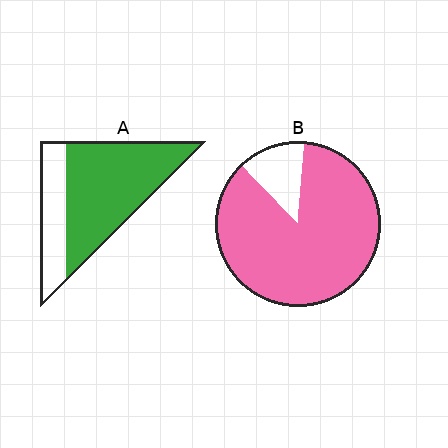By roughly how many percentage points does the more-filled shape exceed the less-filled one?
By roughly 15 percentage points (B over A).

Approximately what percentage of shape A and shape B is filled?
A is approximately 70% and B is approximately 85%.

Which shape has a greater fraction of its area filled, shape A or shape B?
Shape B.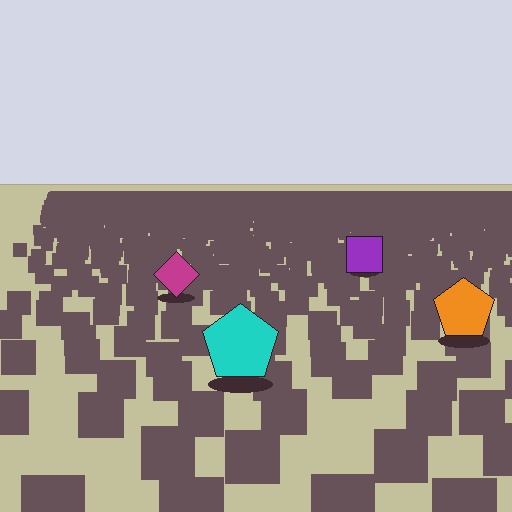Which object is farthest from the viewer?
The purple square is farthest from the viewer. It appears smaller and the ground texture around it is denser.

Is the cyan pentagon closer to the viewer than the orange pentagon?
Yes. The cyan pentagon is closer — you can tell from the texture gradient: the ground texture is coarser near it.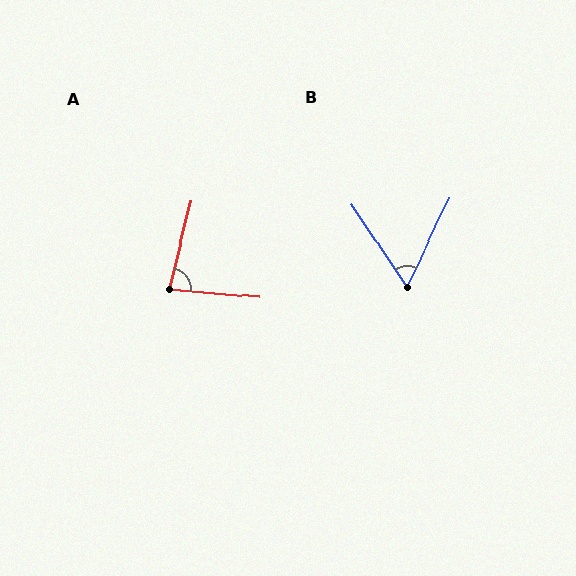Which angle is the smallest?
B, at approximately 60 degrees.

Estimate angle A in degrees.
Approximately 81 degrees.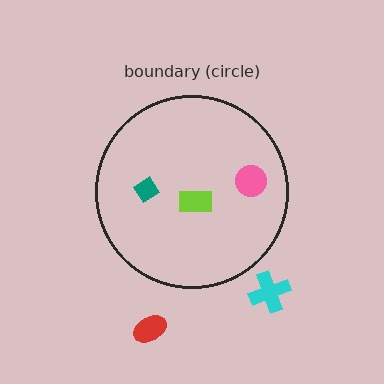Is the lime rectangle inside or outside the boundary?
Inside.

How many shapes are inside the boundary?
3 inside, 2 outside.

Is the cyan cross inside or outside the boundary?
Outside.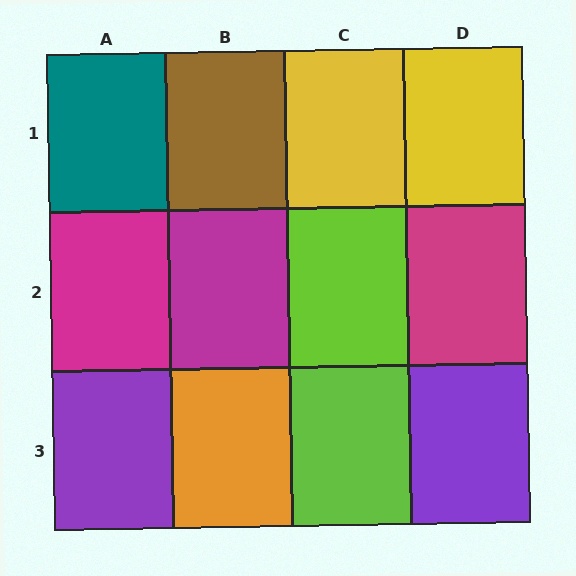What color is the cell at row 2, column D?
Magenta.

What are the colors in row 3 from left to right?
Purple, orange, lime, purple.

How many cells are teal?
1 cell is teal.